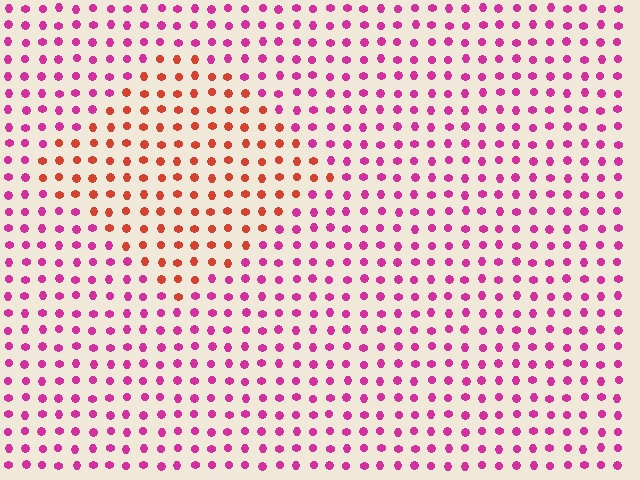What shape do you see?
I see a diamond.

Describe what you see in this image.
The image is filled with small magenta elements in a uniform arrangement. A diamond-shaped region is visible where the elements are tinted to a slightly different hue, forming a subtle color boundary.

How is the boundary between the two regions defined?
The boundary is defined purely by a slight shift in hue (about 47 degrees). Spacing, size, and orientation are identical on both sides.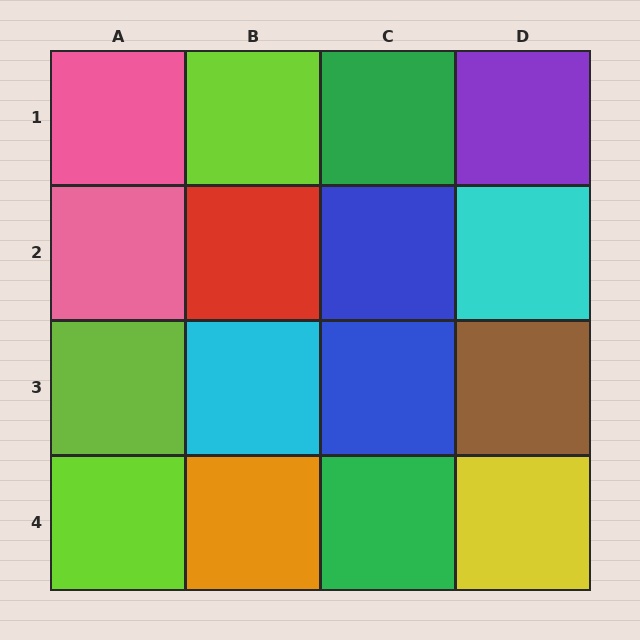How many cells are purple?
1 cell is purple.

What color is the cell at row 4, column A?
Lime.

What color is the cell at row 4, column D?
Yellow.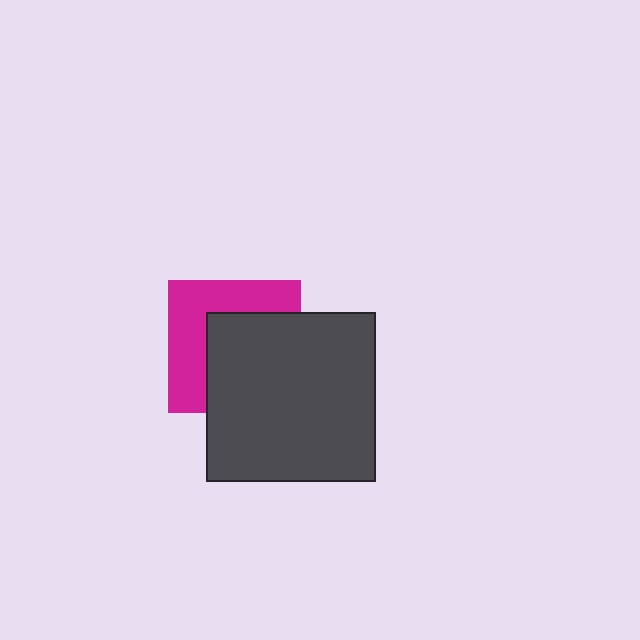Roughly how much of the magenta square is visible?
About half of it is visible (roughly 45%).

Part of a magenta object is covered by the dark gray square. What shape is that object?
It is a square.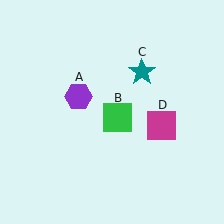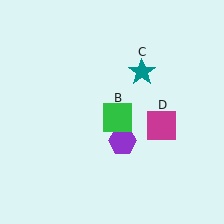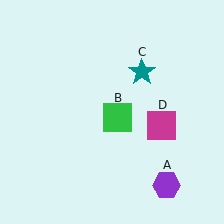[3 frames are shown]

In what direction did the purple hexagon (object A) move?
The purple hexagon (object A) moved down and to the right.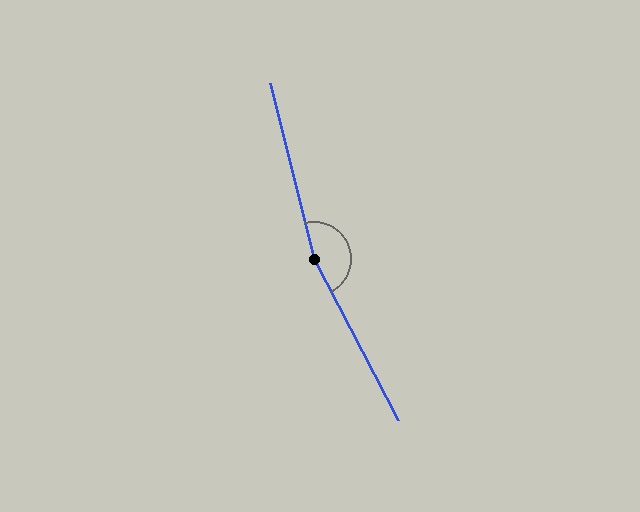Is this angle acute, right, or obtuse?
It is obtuse.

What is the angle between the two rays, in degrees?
Approximately 166 degrees.